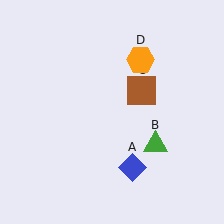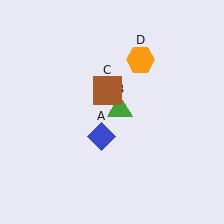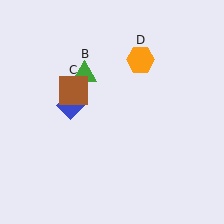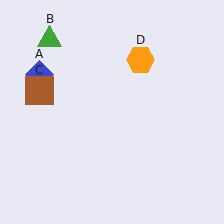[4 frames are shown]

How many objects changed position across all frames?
3 objects changed position: blue diamond (object A), green triangle (object B), brown square (object C).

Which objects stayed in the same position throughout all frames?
Orange hexagon (object D) remained stationary.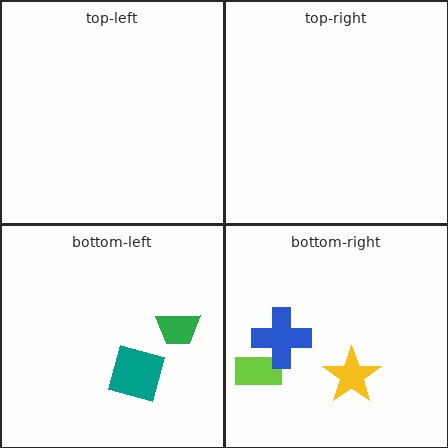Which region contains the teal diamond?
The bottom-left region.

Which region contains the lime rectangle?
The bottom-right region.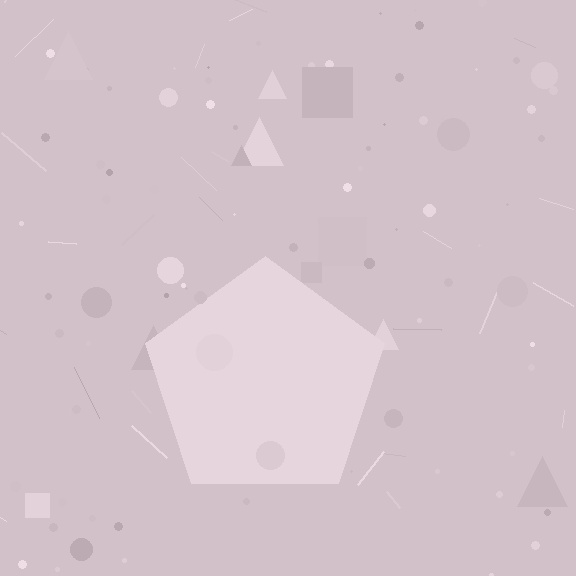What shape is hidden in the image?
A pentagon is hidden in the image.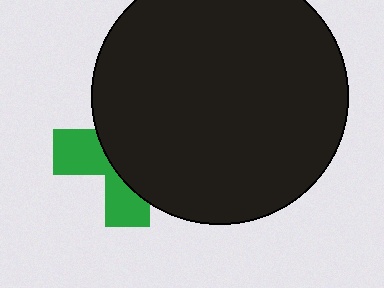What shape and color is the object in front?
The object in front is a black circle.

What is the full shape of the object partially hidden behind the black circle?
The partially hidden object is a green cross.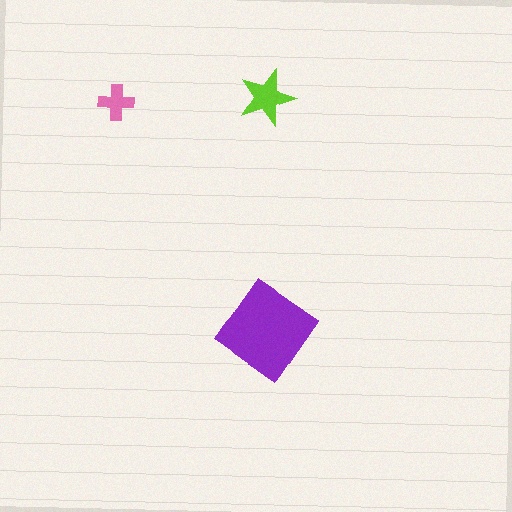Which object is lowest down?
The purple diamond is bottommost.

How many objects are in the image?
There are 3 objects in the image.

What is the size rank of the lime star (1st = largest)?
2nd.